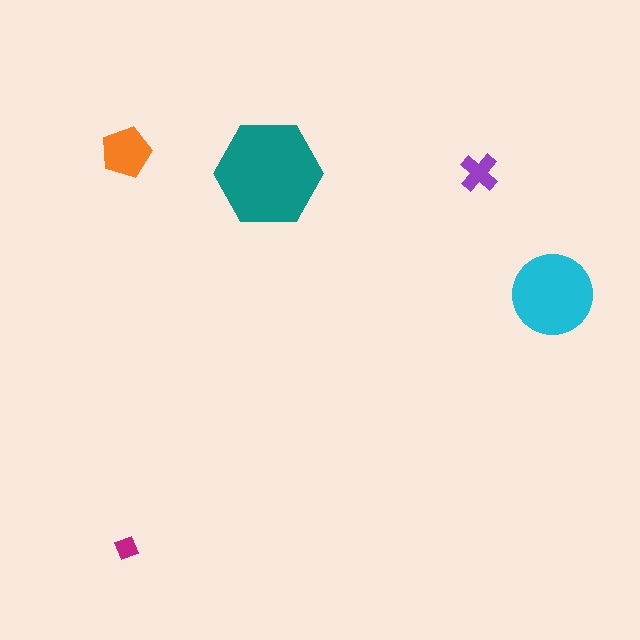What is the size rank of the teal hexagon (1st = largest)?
1st.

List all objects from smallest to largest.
The magenta diamond, the purple cross, the orange pentagon, the cyan circle, the teal hexagon.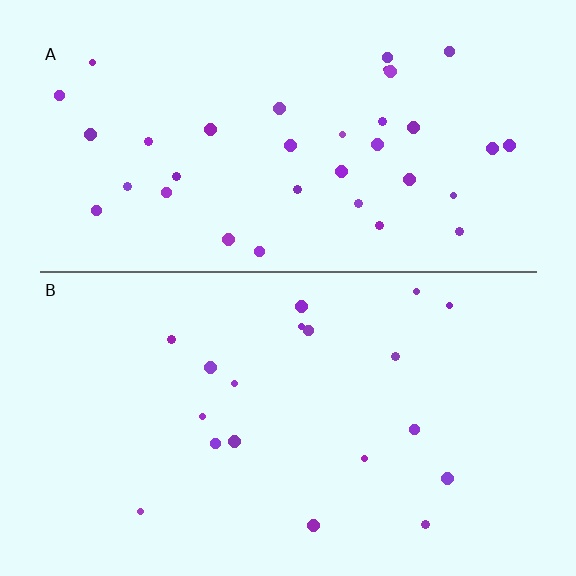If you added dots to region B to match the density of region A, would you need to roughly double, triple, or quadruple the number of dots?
Approximately double.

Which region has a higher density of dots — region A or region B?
A (the top).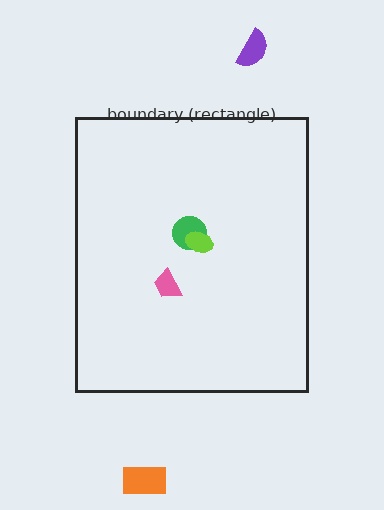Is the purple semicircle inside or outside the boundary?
Outside.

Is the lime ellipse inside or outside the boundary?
Inside.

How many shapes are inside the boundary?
3 inside, 2 outside.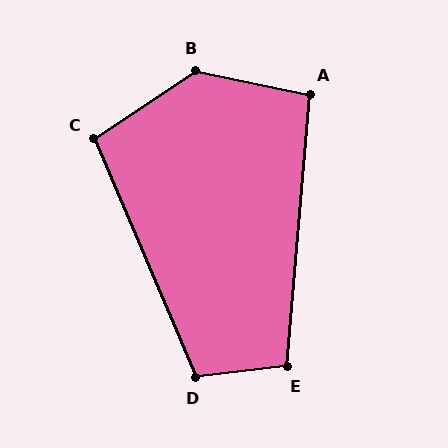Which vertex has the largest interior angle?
B, at approximately 135 degrees.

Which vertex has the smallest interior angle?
A, at approximately 97 degrees.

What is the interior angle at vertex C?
Approximately 101 degrees (obtuse).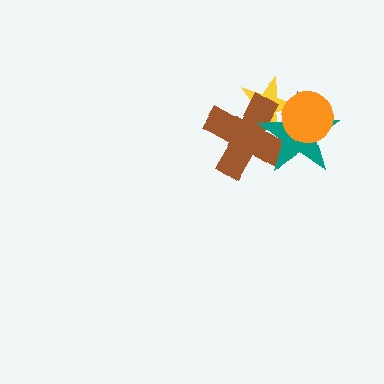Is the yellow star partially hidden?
Yes, it is partially covered by another shape.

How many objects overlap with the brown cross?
2 objects overlap with the brown cross.